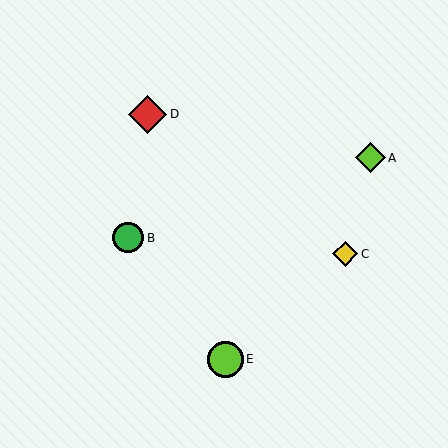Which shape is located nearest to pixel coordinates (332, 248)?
The yellow diamond (labeled C) at (345, 254) is nearest to that location.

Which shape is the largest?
The red diamond (labeled D) is the largest.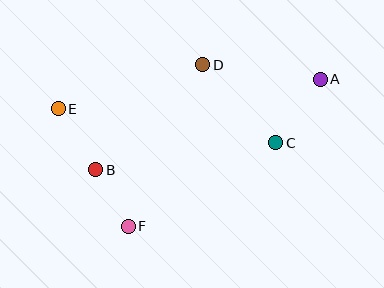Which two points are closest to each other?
Points B and F are closest to each other.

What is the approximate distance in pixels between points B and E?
The distance between B and E is approximately 72 pixels.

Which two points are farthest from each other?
Points A and E are farthest from each other.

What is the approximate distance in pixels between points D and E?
The distance between D and E is approximately 151 pixels.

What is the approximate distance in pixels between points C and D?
The distance between C and D is approximately 107 pixels.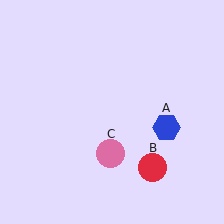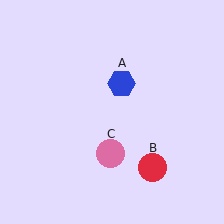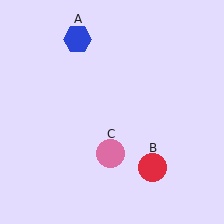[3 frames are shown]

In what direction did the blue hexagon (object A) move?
The blue hexagon (object A) moved up and to the left.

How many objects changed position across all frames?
1 object changed position: blue hexagon (object A).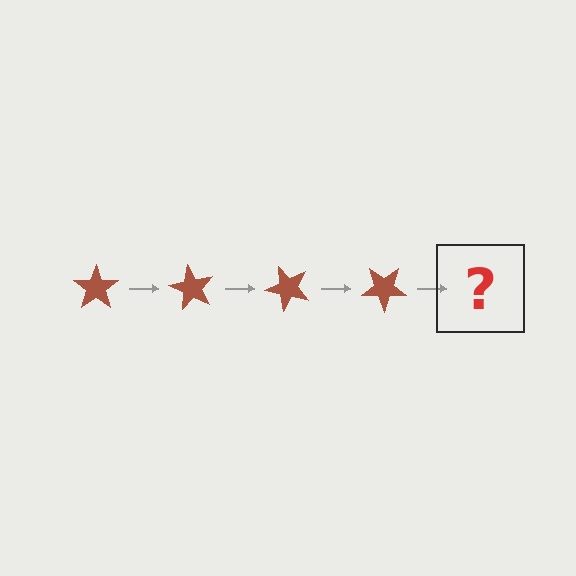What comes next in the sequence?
The next element should be a brown star rotated 240 degrees.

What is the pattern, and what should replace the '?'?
The pattern is that the star rotates 60 degrees each step. The '?' should be a brown star rotated 240 degrees.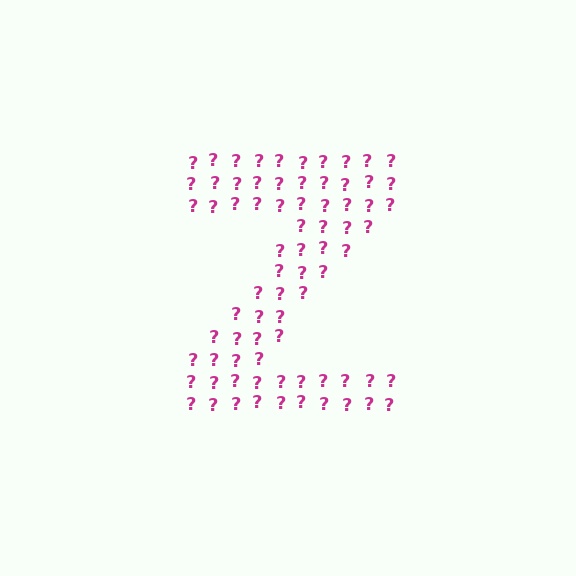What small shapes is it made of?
It is made of small question marks.